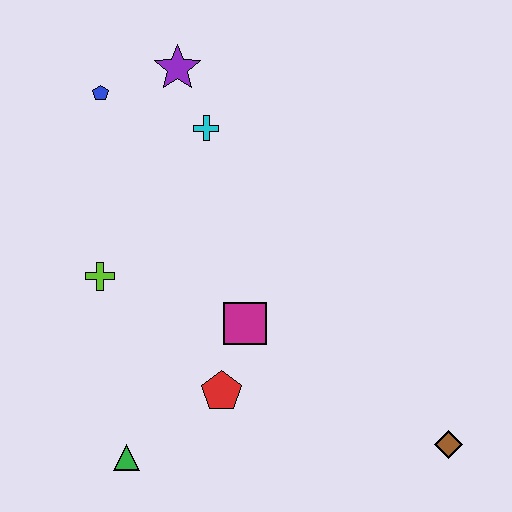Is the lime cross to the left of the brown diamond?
Yes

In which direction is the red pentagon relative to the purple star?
The red pentagon is below the purple star.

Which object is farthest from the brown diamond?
The blue pentagon is farthest from the brown diamond.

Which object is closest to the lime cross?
The magenta square is closest to the lime cross.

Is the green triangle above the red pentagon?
No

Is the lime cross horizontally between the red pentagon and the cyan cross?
No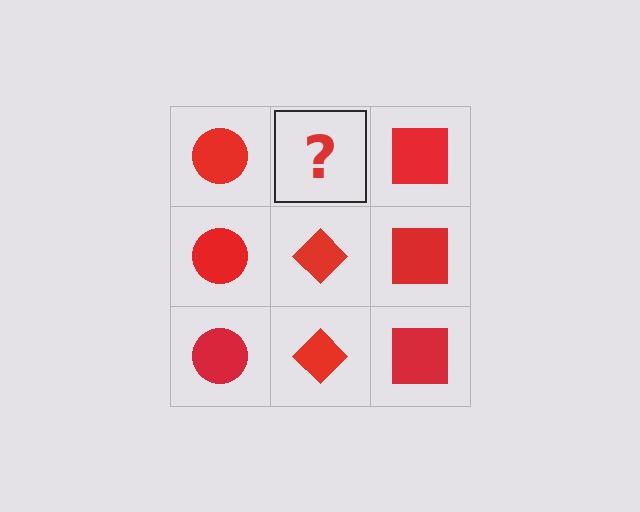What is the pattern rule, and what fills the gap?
The rule is that each column has a consistent shape. The gap should be filled with a red diamond.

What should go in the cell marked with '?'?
The missing cell should contain a red diamond.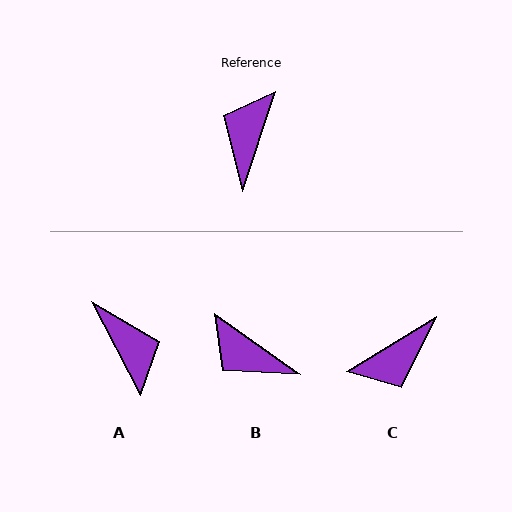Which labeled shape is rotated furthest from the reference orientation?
C, about 140 degrees away.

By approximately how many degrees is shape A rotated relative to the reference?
Approximately 134 degrees clockwise.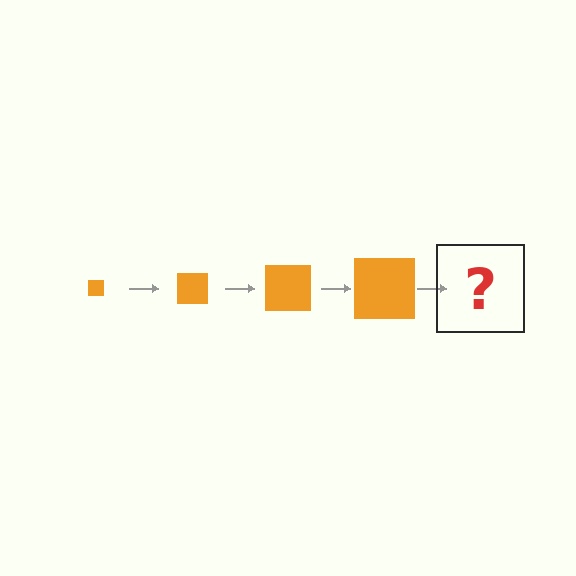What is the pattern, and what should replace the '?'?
The pattern is that the square gets progressively larger each step. The '?' should be an orange square, larger than the previous one.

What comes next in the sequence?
The next element should be an orange square, larger than the previous one.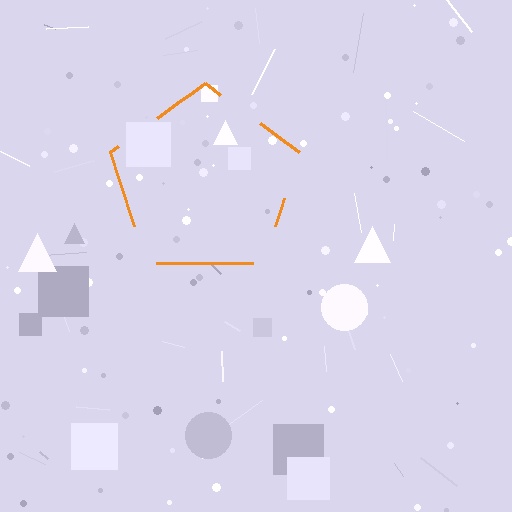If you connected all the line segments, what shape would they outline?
They would outline a pentagon.